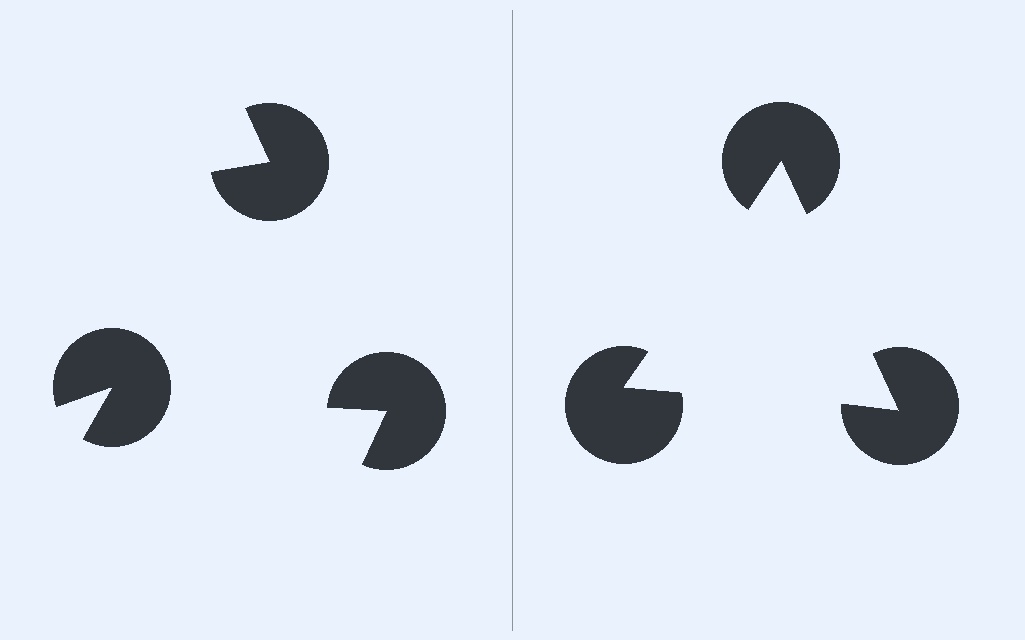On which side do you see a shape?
An illusory triangle appears on the right side. On the left side the wedge cuts are rotated, so no coherent shape forms.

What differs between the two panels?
The pac-man discs are positioned identically on both sides; only the wedge orientations differ. On the right they align to a triangle; on the left they are misaligned.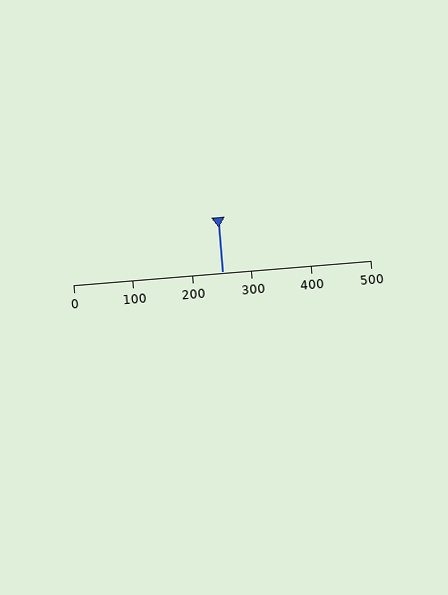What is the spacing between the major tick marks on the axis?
The major ticks are spaced 100 apart.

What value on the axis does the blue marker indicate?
The marker indicates approximately 250.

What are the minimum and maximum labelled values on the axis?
The axis runs from 0 to 500.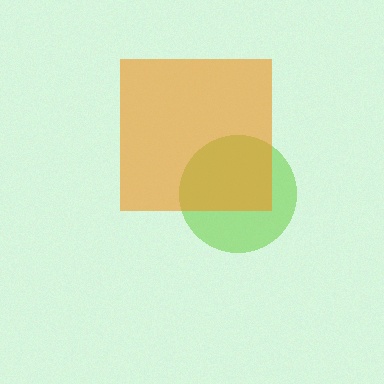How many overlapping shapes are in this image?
There are 2 overlapping shapes in the image.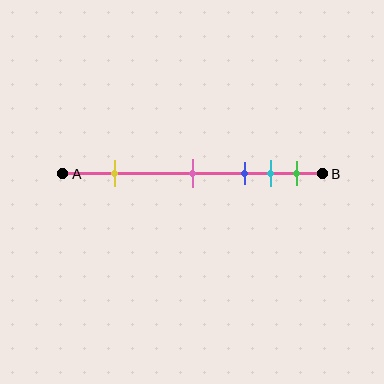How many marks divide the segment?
There are 5 marks dividing the segment.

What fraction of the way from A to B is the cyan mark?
The cyan mark is approximately 80% (0.8) of the way from A to B.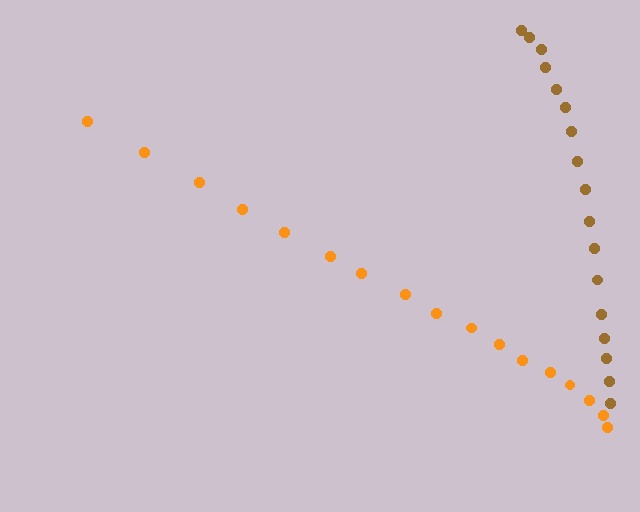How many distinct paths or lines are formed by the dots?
There are 2 distinct paths.